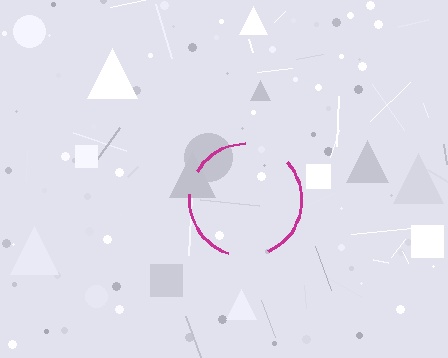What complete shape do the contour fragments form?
The contour fragments form a circle.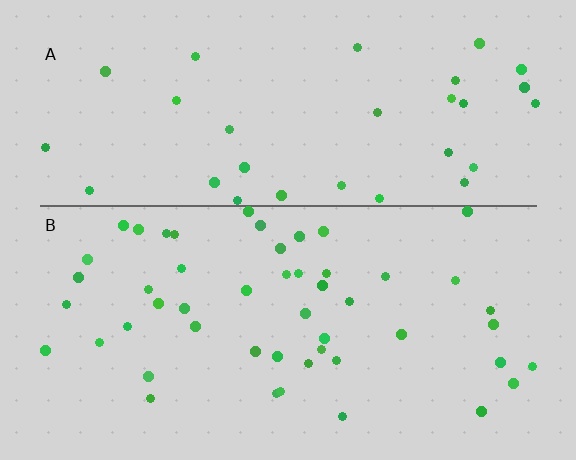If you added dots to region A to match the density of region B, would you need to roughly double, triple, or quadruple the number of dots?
Approximately double.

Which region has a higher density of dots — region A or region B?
B (the bottom).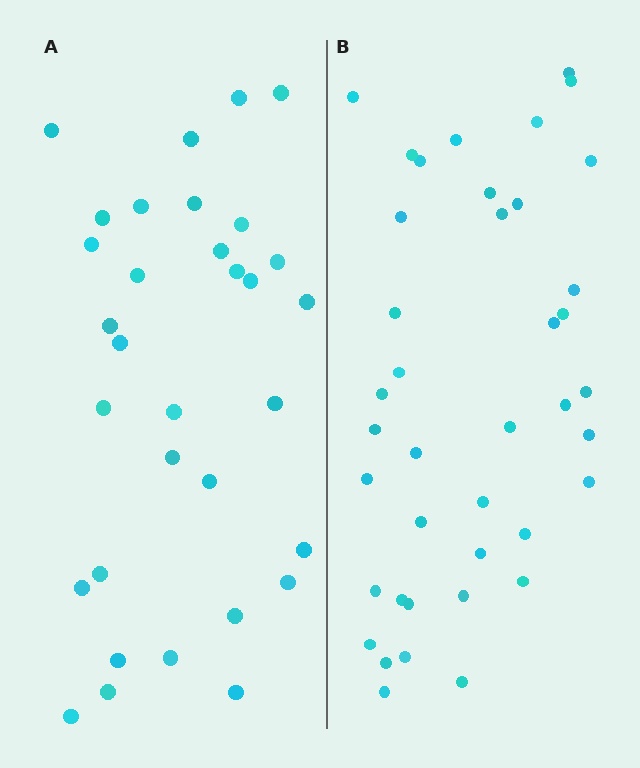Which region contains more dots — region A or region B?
Region B (the right region) has more dots.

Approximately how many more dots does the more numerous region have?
Region B has roughly 8 or so more dots than region A.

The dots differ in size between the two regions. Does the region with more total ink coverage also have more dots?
No. Region A has more total ink coverage because its dots are larger, but region B actually contains more individual dots. Total area can be misleading — the number of items is what matters here.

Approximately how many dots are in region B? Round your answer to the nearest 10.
About 40 dots.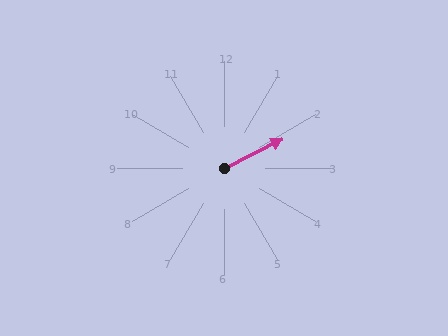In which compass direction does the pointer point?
Northeast.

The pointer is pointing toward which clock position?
Roughly 2 o'clock.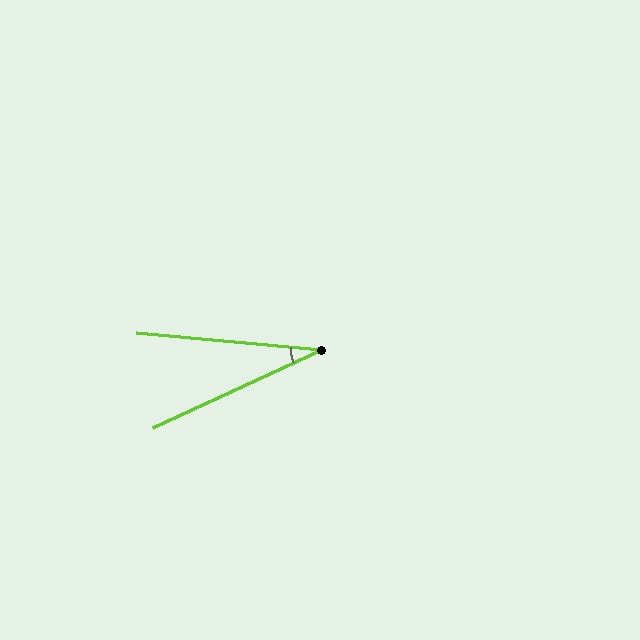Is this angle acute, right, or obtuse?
It is acute.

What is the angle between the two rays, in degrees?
Approximately 30 degrees.